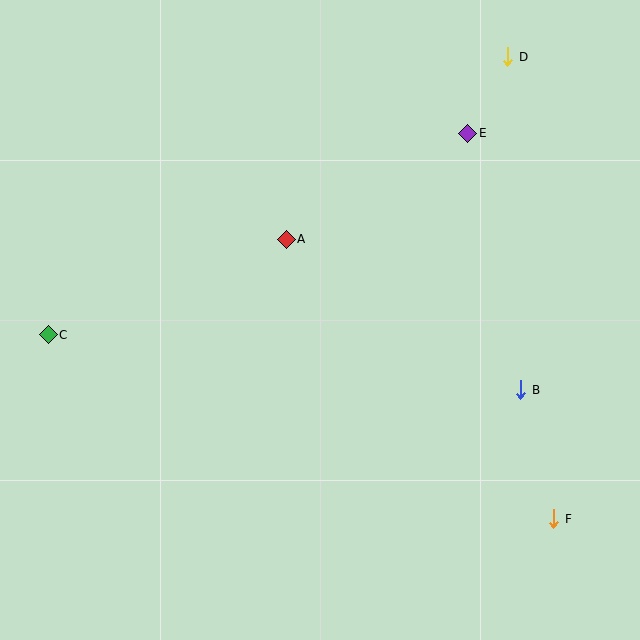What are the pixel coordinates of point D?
Point D is at (508, 57).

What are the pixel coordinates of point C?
Point C is at (48, 335).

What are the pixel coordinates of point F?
Point F is at (554, 519).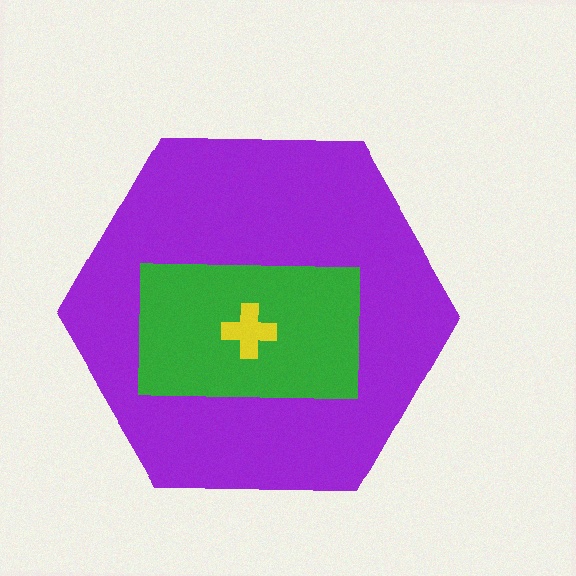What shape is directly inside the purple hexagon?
The green rectangle.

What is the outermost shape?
The purple hexagon.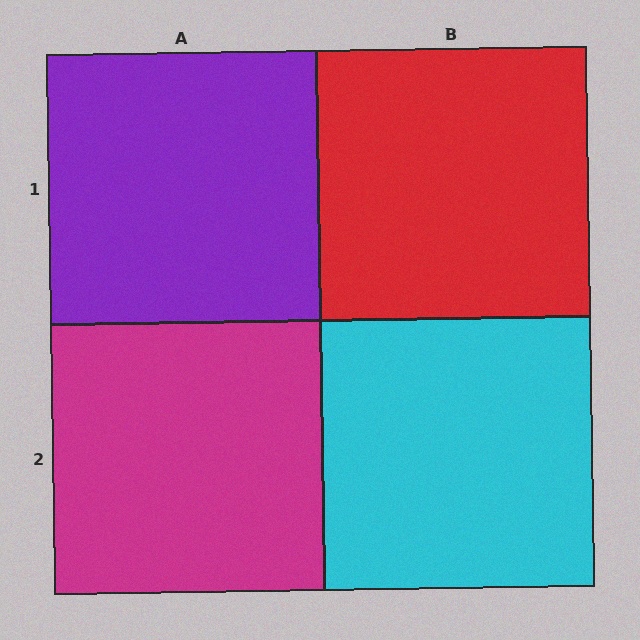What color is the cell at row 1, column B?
Red.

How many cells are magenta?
1 cell is magenta.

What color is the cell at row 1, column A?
Purple.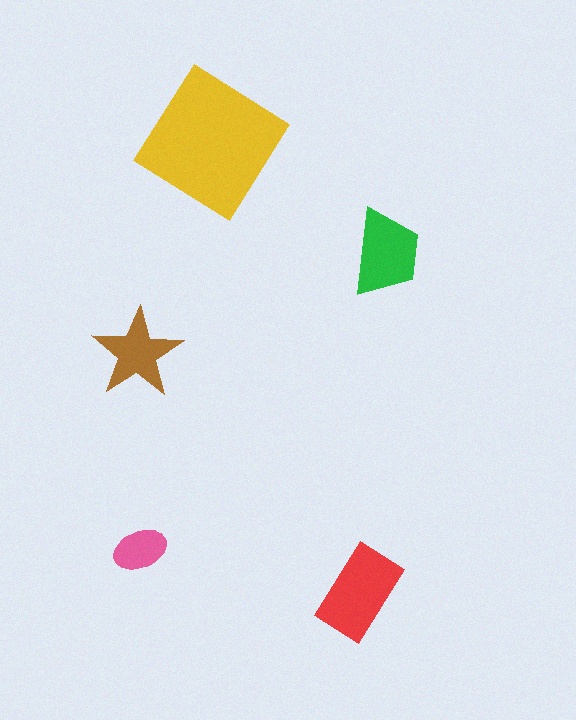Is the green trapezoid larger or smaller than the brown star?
Larger.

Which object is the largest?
The yellow diamond.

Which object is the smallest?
The pink ellipse.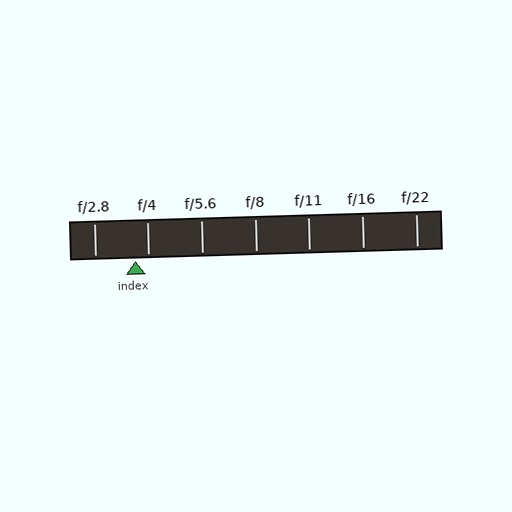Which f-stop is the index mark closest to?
The index mark is closest to f/4.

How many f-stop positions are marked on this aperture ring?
There are 7 f-stop positions marked.